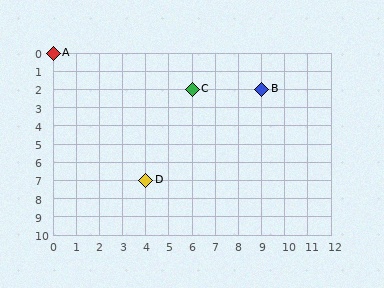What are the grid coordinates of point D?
Point D is at grid coordinates (4, 7).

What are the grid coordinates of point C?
Point C is at grid coordinates (6, 2).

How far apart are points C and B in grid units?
Points C and B are 3 columns apart.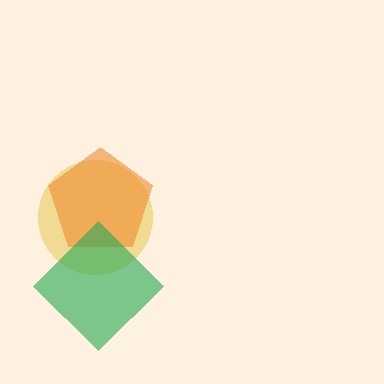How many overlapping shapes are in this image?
There are 3 overlapping shapes in the image.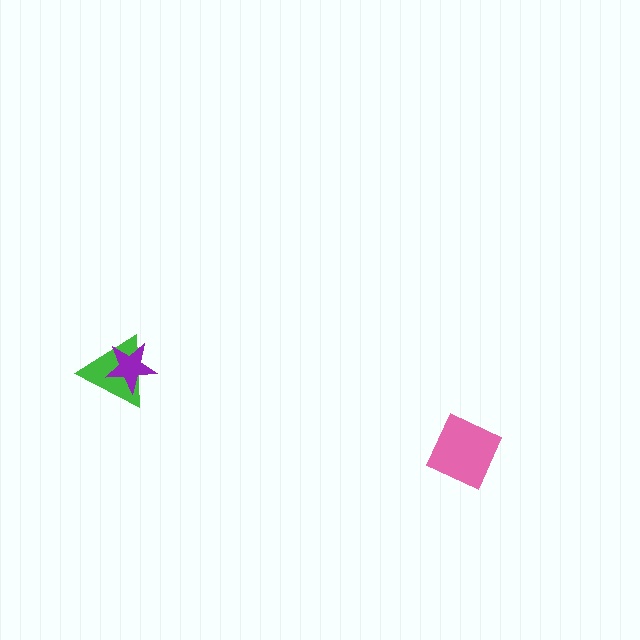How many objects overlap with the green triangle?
1 object overlaps with the green triangle.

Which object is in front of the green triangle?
The purple star is in front of the green triangle.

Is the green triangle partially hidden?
Yes, it is partially covered by another shape.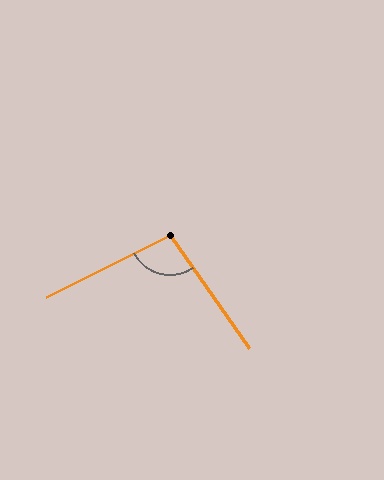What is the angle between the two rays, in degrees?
Approximately 98 degrees.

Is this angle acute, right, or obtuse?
It is obtuse.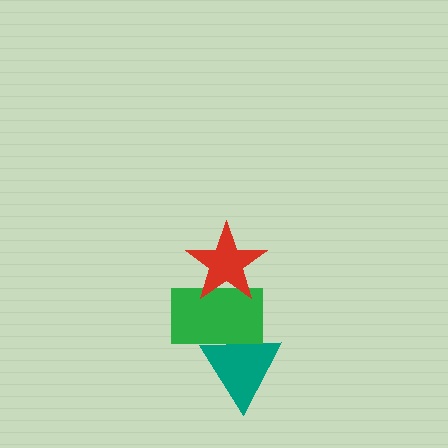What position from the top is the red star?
The red star is 1st from the top.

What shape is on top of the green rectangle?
The red star is on top of the green rectangle.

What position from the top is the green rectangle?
The green rectangle is 2nd from the top.